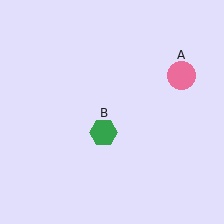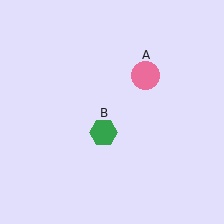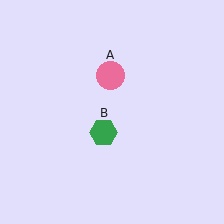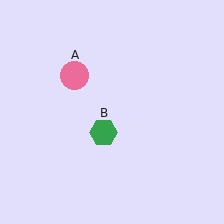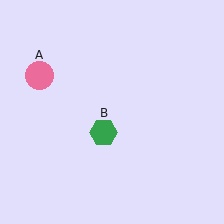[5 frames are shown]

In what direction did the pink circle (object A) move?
The pink circle (object A) moved left.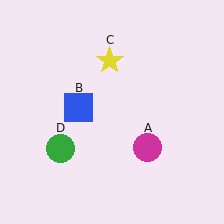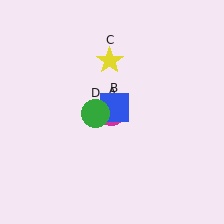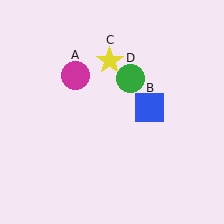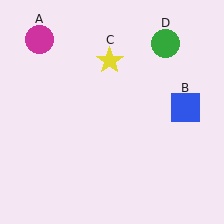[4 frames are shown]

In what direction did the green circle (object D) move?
The green circle (object D) moved up and to the right.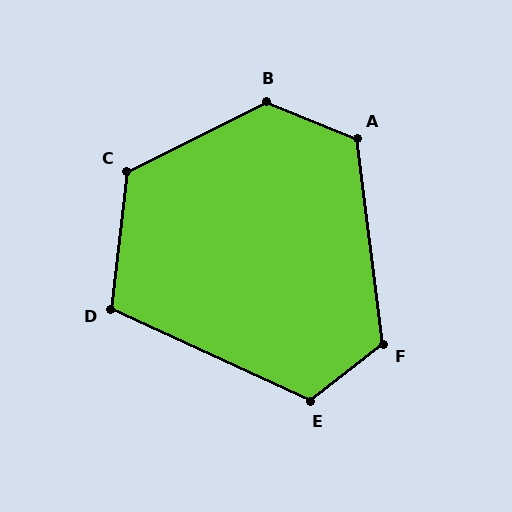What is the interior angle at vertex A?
Approximately 119 degrees (obtuse).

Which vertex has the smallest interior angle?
D, at approximately 108 degrees.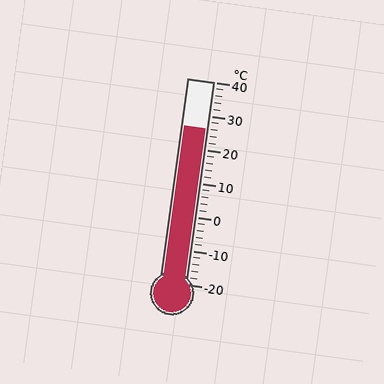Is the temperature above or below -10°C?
The temperature is above -10°C.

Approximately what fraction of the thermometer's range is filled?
The thermometer is filled to approximately 75% of its range.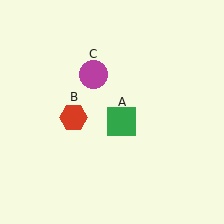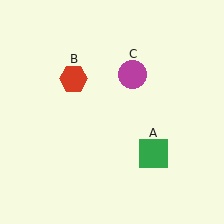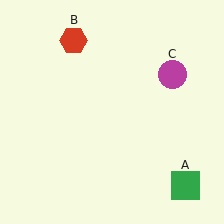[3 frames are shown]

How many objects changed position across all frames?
3 objects changed position: green square (object A), red hexagon (object B), magenta circle (object C).